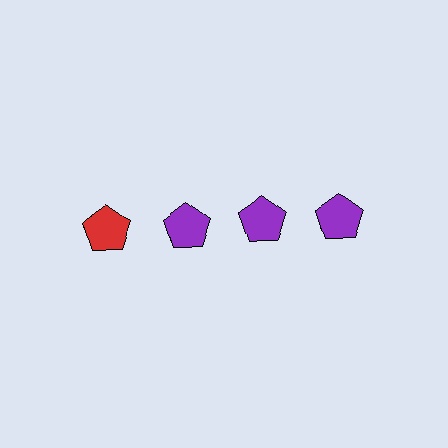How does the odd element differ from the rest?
It has a different color: red instead of purple.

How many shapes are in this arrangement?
There are 4 shapes arranged in a grid pattern.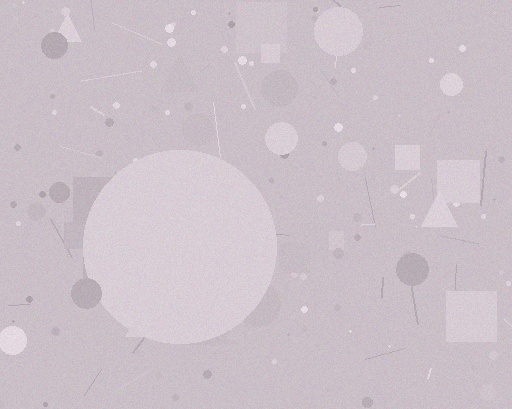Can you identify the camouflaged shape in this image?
The camouflaged shape is a circle.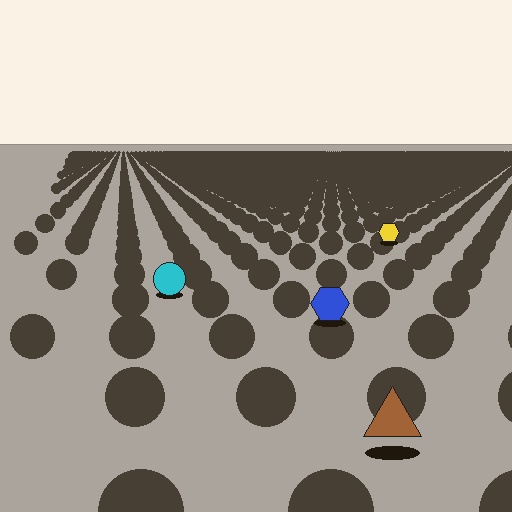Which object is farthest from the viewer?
The yellow hexagon is farthest from the viewer. It appears smaller and the ground texture around it is denser.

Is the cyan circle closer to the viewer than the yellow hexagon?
Yes. The cyan circle is closer — you can tell from the texture gradient: the ground texture is coarser near it.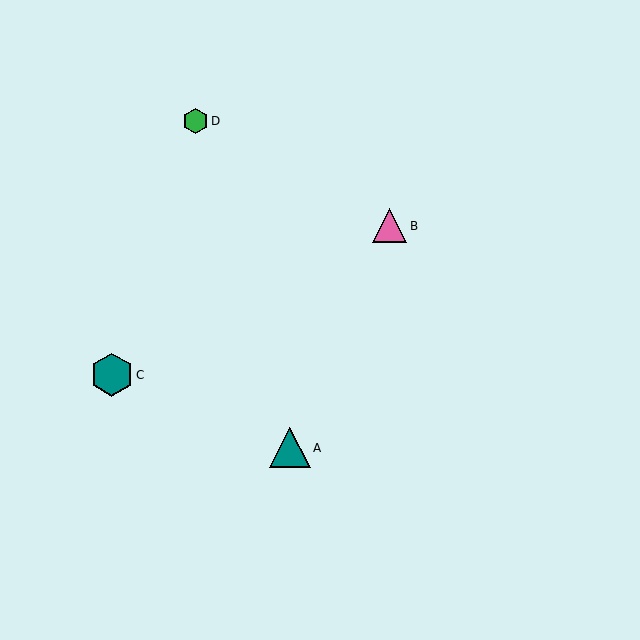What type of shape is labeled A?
Shape A is a teal triangle.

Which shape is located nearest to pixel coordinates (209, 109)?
The green hexagon (labeled D) at (195, 121) is nearest to that location.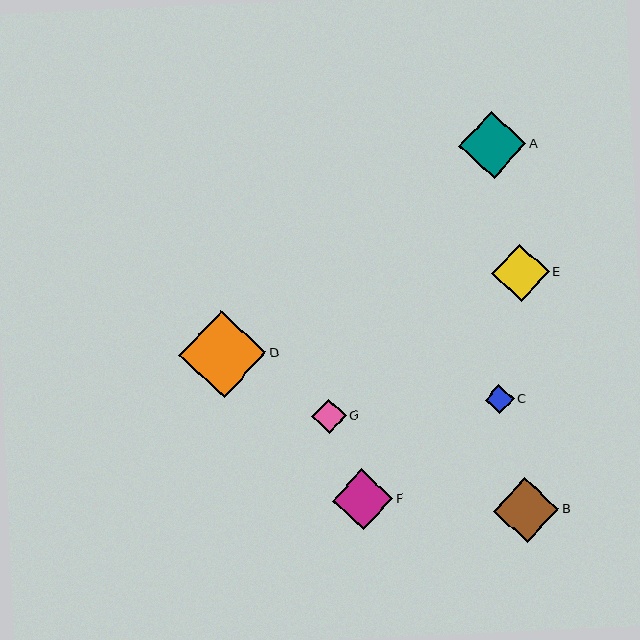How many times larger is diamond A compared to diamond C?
Diamond A is approximately 2.3 times the size of diamond C.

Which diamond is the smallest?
Diamond C is the smallest with a size of approximately 29 pixels.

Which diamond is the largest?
Diamond D is the largest with a size of approximately 87 pixels.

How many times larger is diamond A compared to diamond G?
Diamond A is approximately 1.9 times the size of diamond G.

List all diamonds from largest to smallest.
From largest to smallest: D, A, B, F, E, G, C.